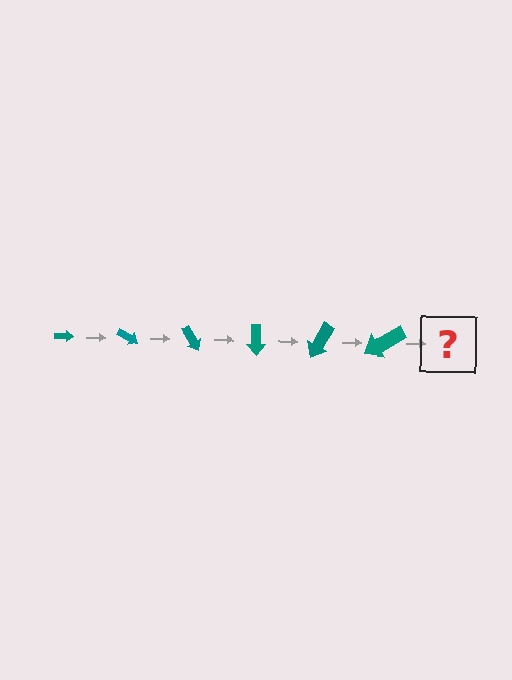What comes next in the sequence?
The next element should be an arrow, larger than the previous one and rotated 180 degrees from the start.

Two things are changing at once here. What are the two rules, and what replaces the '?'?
The two rules are that the arrow grows larger each step and it rotates 30 degrees each step. The '?' should be an arrow, larger than the previous one and rotated 180 degrees from the start.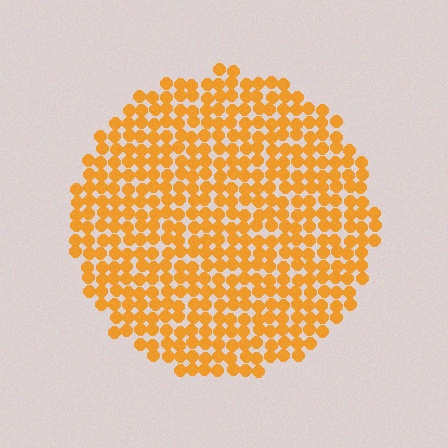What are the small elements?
The small elements are circles.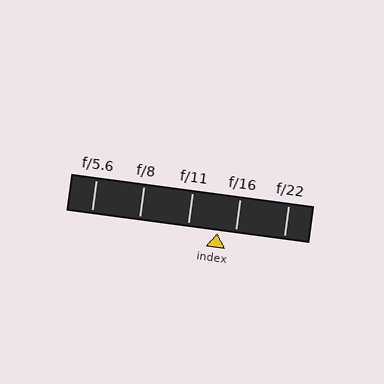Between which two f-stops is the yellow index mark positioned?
The index mark is between f/11 and f/16.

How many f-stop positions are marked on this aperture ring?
There are 5 f-stop positions marked.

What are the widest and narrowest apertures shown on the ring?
The widest aperture shown is f/5.6 and the narrowest is f/22.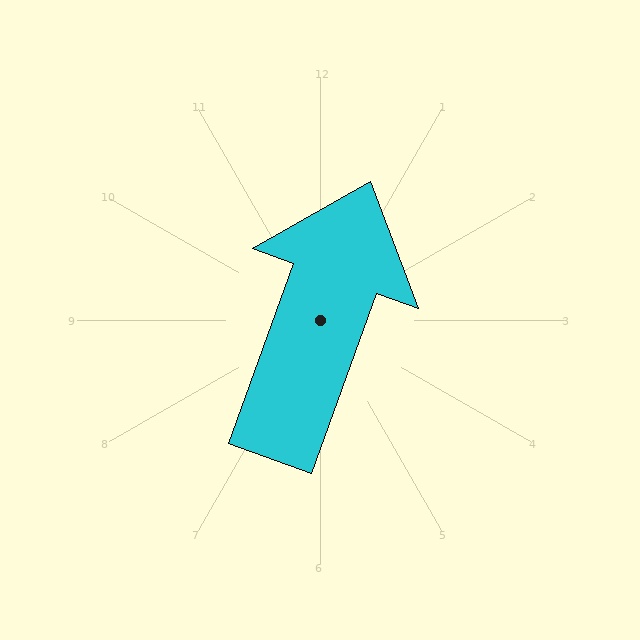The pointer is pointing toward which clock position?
Roughly 1 o'clock.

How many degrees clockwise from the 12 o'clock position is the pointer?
Approximately 20 degrees.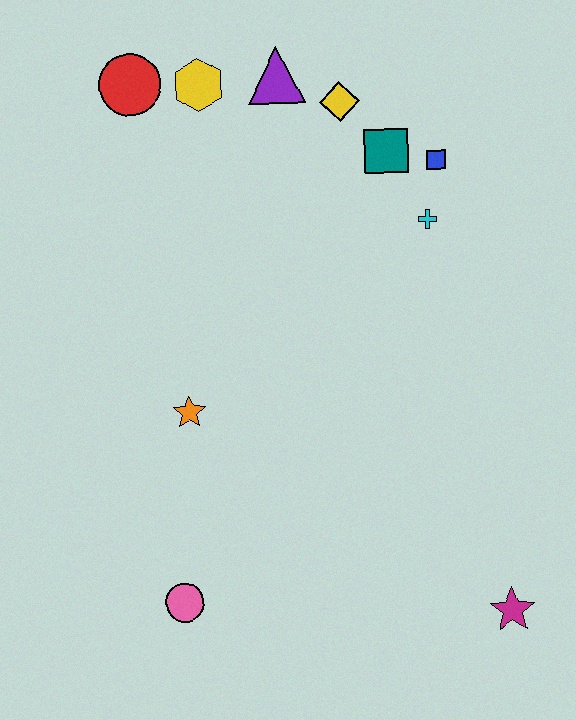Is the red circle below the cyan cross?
No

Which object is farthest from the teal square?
The pink circle is farthest from the teal square.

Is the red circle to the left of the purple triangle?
Yes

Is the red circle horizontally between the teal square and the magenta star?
No